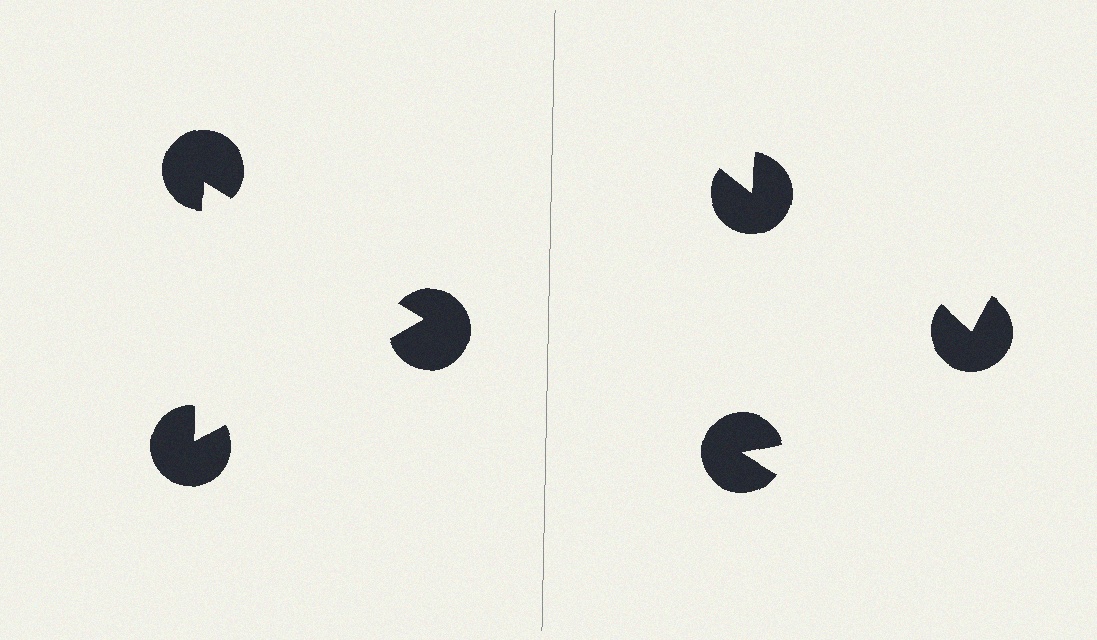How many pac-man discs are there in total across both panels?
6 — 3 on each side.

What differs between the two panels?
The pac-man discs are positioned identically on both sides; only the wedge orientations differ. On the left they align to a triangle; on the right they are misaligned.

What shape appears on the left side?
An illusory triangle.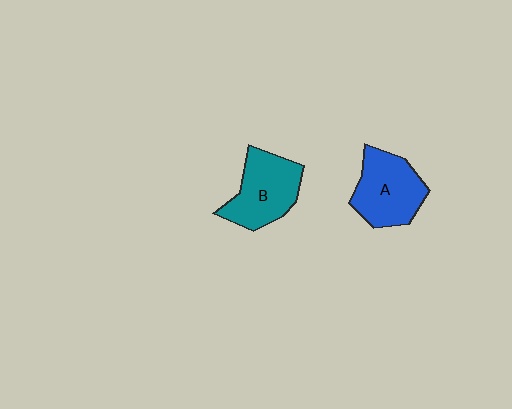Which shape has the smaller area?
Shape A (blue).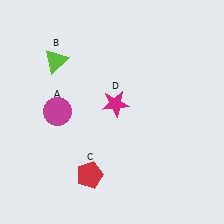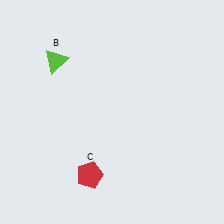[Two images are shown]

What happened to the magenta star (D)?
The magenta star (D) was removed in Image 2. It was in the top-right area of Image 1.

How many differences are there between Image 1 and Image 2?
There are 2 differences between the two images.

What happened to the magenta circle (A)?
The magenta circle (A) was removed in Image 2. It was in the top-left area of Image 1.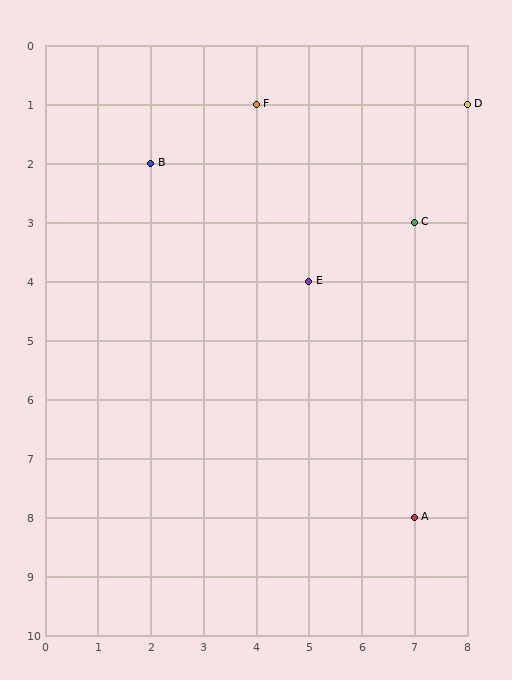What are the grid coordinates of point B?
Point B is at grid coordinates (2, 2).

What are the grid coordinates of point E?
Point E is at grid coordinates (5, 4).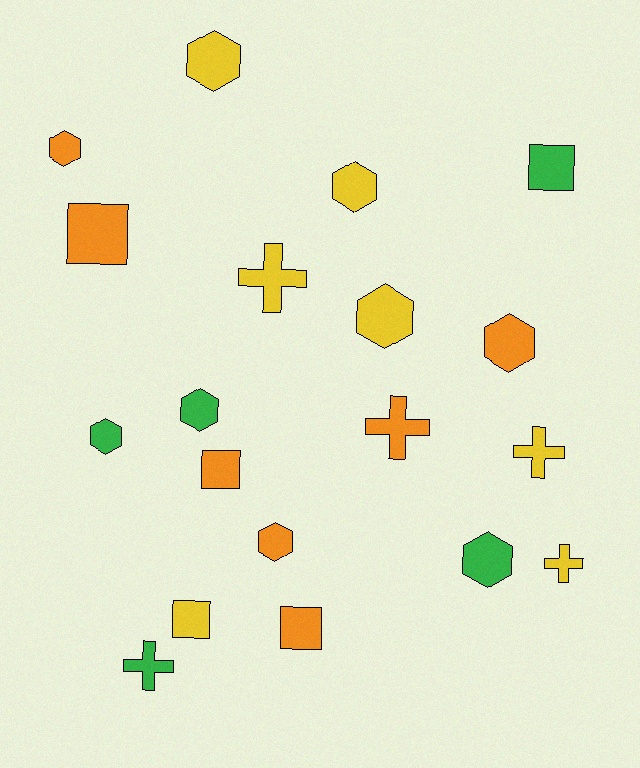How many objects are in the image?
There are 19 objects.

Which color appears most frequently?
Orange, with 7 objects.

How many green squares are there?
There is 1 green square.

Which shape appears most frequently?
Hexagon, with 9 objects.